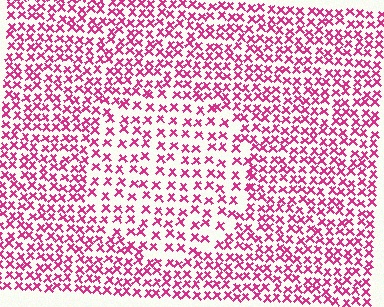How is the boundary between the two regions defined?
The boundary is defined by a change in element density (approximately 1.6x ratio). All elements are the same color, size, and shape.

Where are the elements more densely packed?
The elements are more densely packed outside the circle boundary.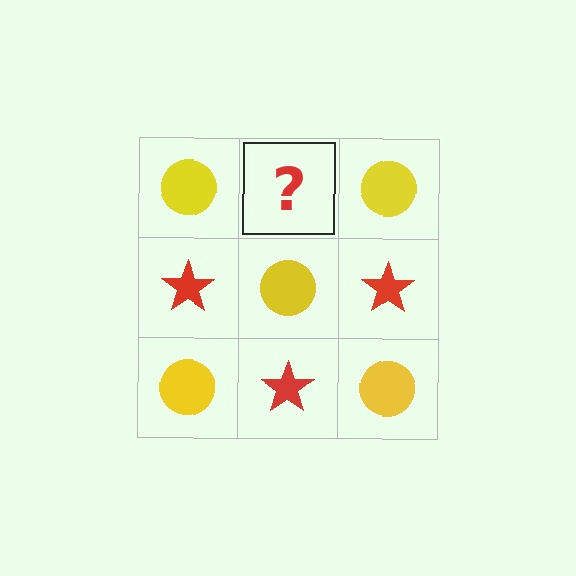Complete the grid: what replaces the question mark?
The question mark should be replaced with a red star.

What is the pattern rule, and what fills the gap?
The rule is that it alternates yellow circle and red star in a checkerboard pattern. The gap should be filled with a red star.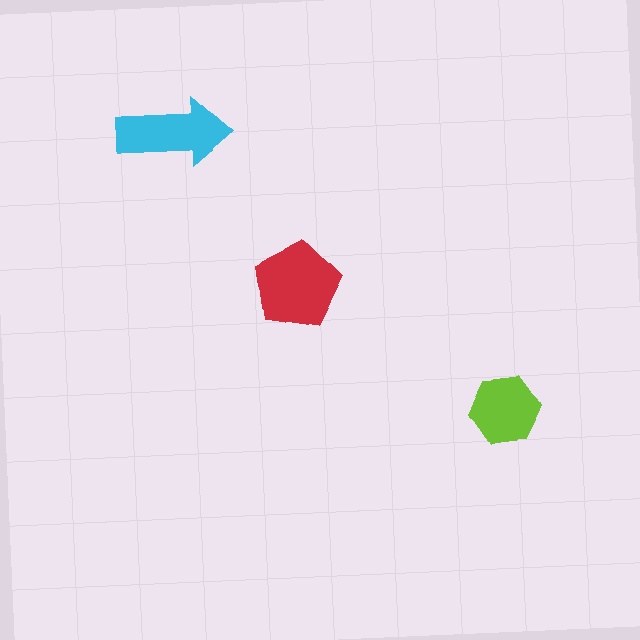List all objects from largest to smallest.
The red pentagon, the cyan arrow, the lime hexagon.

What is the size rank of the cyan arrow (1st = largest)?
2nd.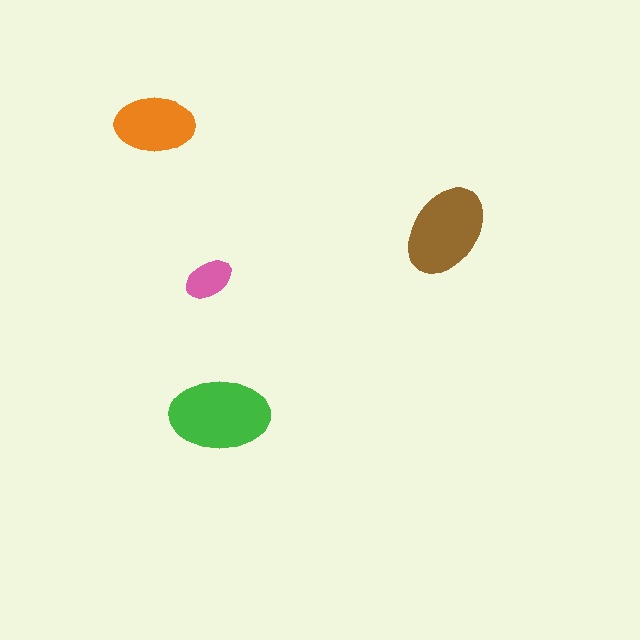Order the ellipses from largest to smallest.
the green one, the brown one, the orange one, the pink one.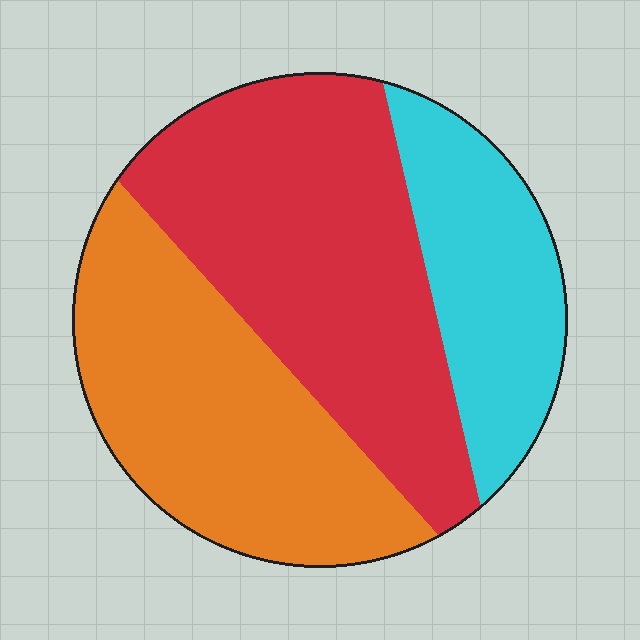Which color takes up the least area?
Cyan, at roughly 20%.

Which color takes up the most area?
Red, at roughly 45%.